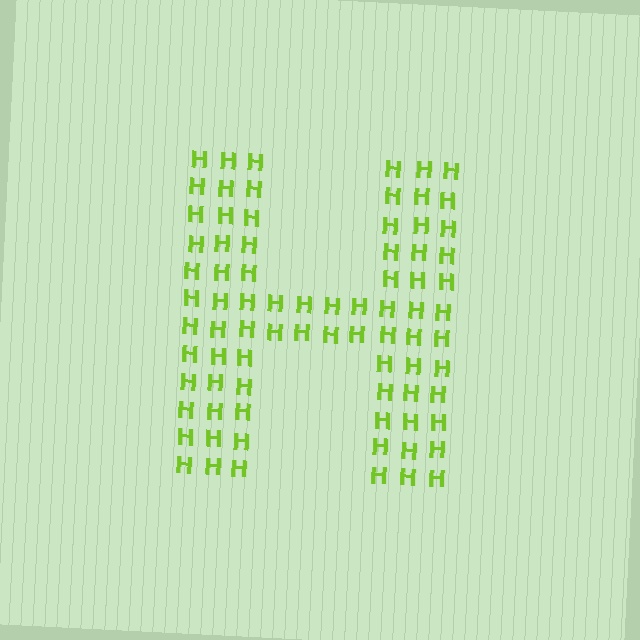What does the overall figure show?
The overall figure shows the letter H.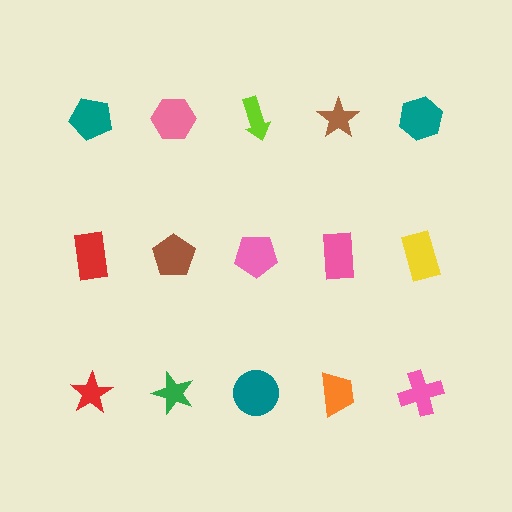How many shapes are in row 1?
5 shapes.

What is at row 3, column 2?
A green star.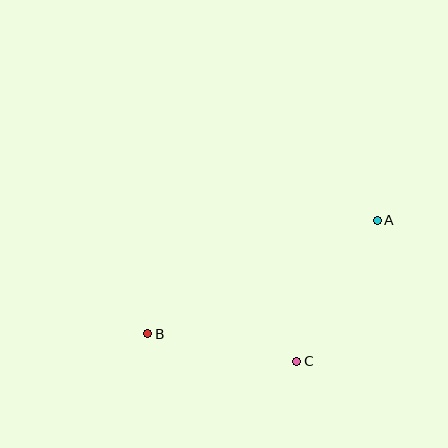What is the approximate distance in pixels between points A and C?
The distance between A and C is approximately 162 pixels.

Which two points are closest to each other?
Points B and C are closest to each other.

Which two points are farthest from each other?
Points A and B are farthest from each other.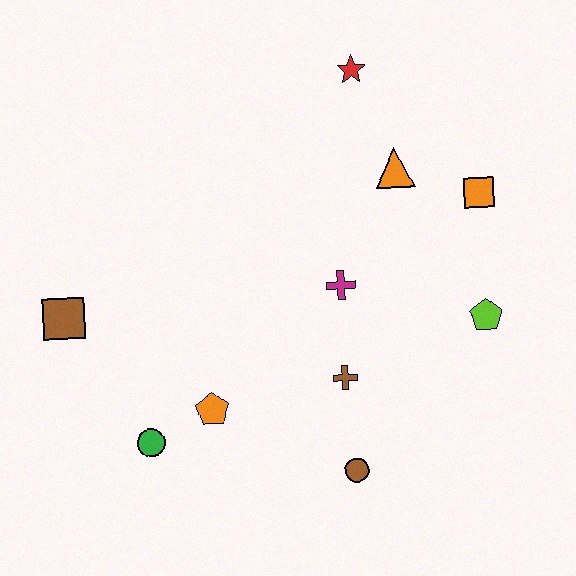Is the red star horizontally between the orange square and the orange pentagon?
Yes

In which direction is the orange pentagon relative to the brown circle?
The orange pentagon is to the left of the brown circle.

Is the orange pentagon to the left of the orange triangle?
Yes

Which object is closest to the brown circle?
The brown cross is closest to the brown circle.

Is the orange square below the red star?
Yes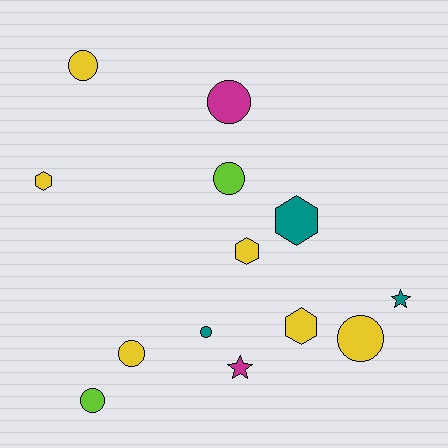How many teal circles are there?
There is 1 teal circle.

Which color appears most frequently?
Yellow, with 6 objects.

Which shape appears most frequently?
Circle, with 7 objects.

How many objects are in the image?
There are 13 objects.